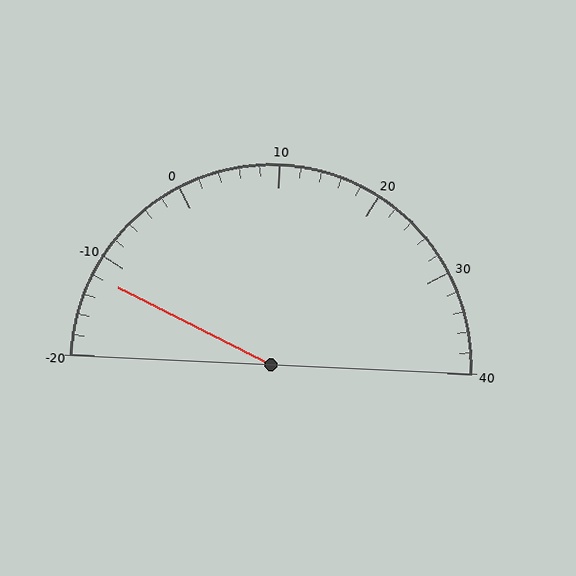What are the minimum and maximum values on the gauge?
The gauge ranges from -20 to 40.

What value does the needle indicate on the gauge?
The needle indicates approximately -12.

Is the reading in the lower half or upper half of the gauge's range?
The reading is in the lower half of the range (-20 to 40).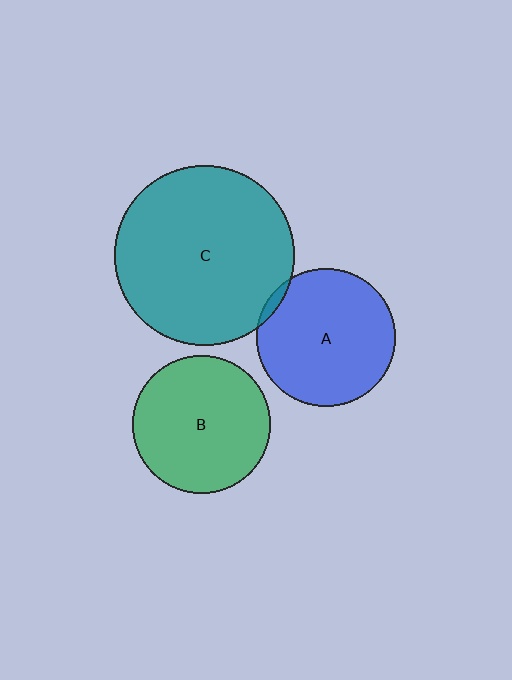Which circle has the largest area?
Circle C (teal).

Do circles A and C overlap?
Yes.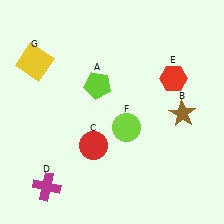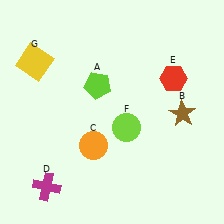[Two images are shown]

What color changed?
The circle (C) changed from red in Image 1 to orange in Image 2.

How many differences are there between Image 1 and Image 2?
There is 1 difference between the two images.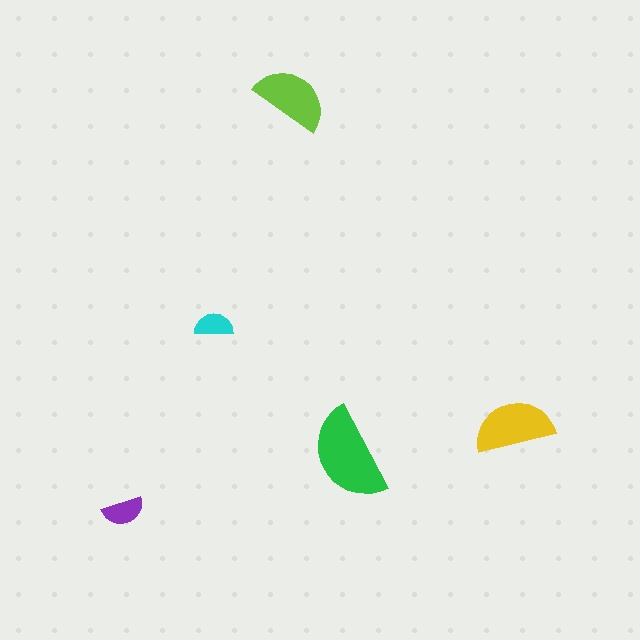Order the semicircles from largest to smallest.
the green one, the yellow one, the lime one, the purple one, the cyan one.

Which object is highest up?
The lime semicircle is topmost.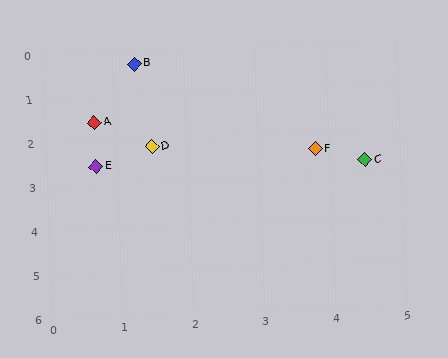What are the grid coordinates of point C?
Point C is at approximately (4.5, 2.7).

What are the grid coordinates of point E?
Point E is at approximately (0.7, 2.6).